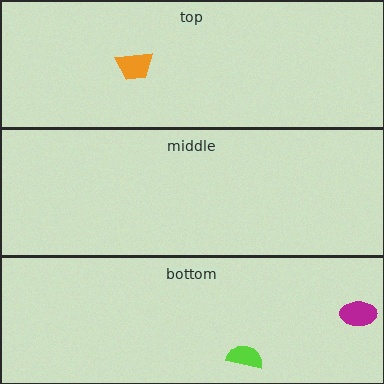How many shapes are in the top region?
1.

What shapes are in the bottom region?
The magenta ellipse, the lime semicircle.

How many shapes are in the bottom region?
2.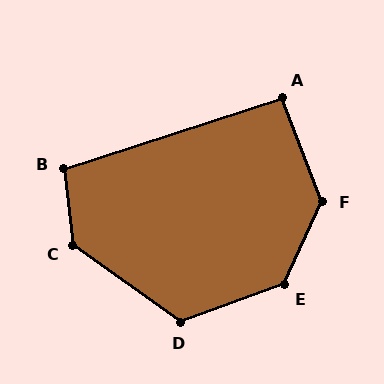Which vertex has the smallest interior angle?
A, at approximately 93 degrees.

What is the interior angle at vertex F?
Approximately 134 degrees (obtuse).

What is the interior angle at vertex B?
Approximately 101 degrees (obtuse).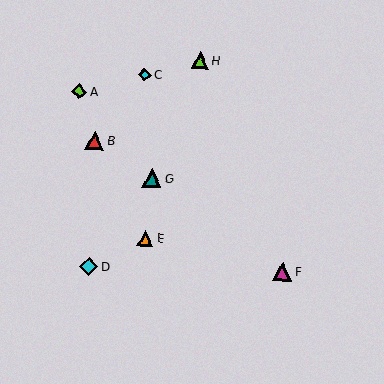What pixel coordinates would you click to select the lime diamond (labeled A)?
Click at (79, 91) to select the lime diamond A.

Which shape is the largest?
The magenta triangle (labeled F) is the largest.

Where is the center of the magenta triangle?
The center of the magenta triangle is at (282, 272).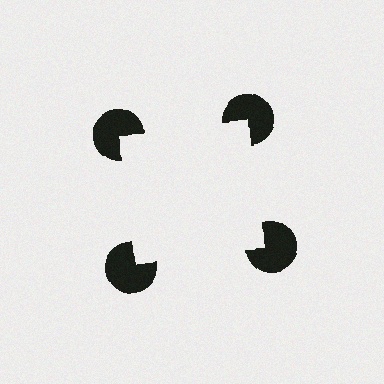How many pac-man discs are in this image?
There are 4 — one at each vertex of the illusory square.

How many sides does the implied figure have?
4 sides.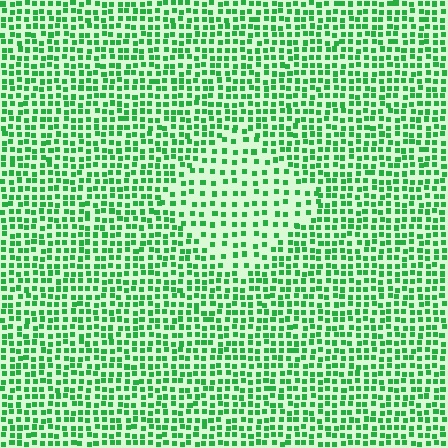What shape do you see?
I see a diamond.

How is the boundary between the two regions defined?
The boundary is defined by a change in element density (approximately 1.8x ratio). All elements are the same color, size, and shape.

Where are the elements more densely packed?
The elements are more densely packed outside the diamond boundary.